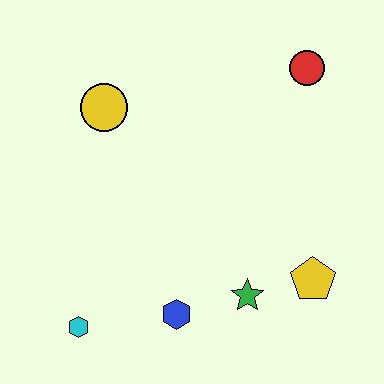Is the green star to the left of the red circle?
Yes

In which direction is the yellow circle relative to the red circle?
The yellow circle is to the left of the red circle.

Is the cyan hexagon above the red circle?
No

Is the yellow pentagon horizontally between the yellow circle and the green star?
No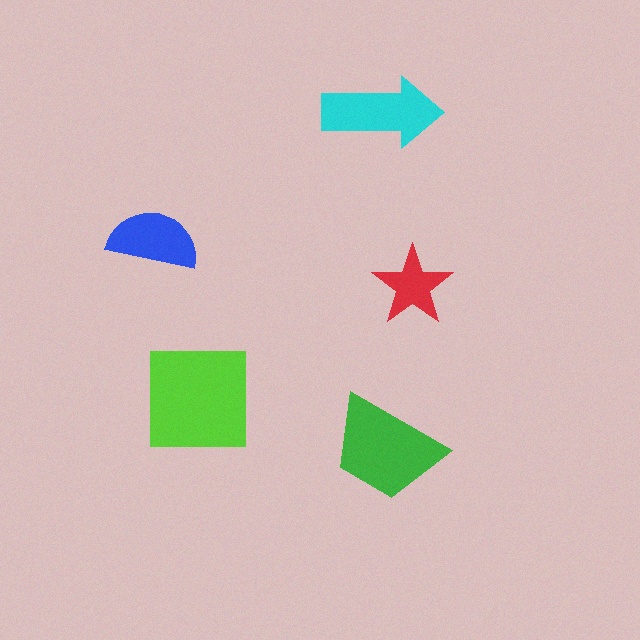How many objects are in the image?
There are 5 objects in the image.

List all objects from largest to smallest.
The lime square, the green trapezoid, the cyan arrow, the blue semicircle, the red star.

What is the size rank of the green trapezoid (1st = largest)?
2nd.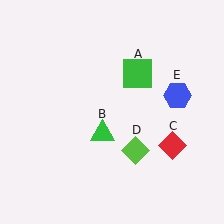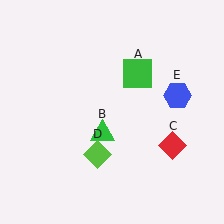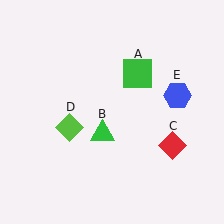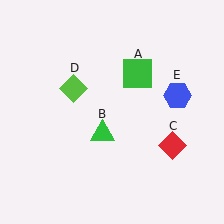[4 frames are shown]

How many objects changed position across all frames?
1 object changed position: lime diamond (object D).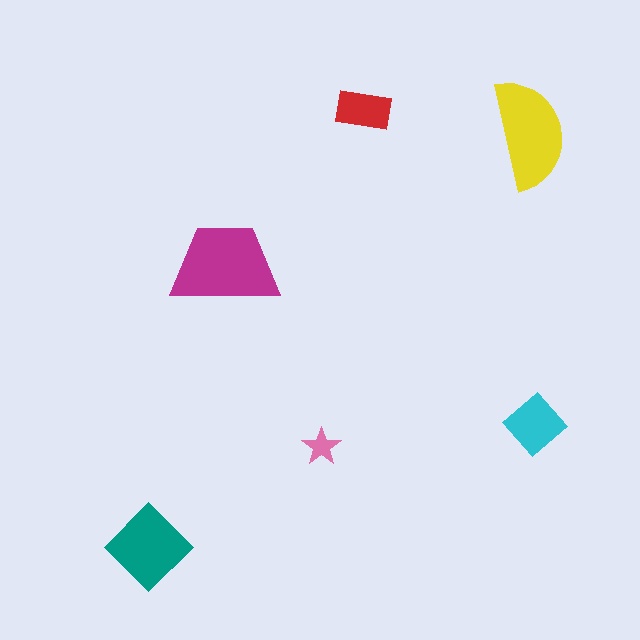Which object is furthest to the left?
The teal diamond is leftmost.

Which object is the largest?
The magenta trapezoid.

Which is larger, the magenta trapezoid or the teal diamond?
The magenta trapezoid.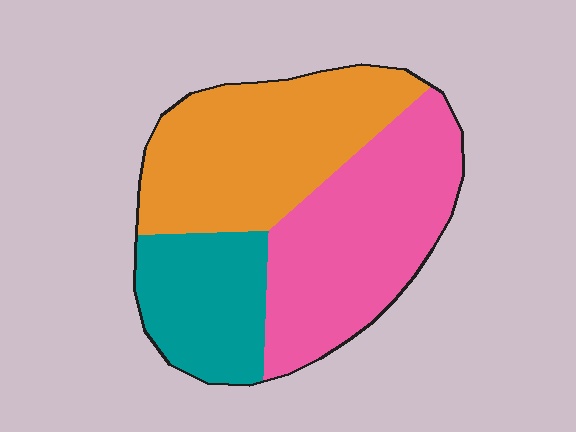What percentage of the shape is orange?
Orange takes up about three eighths (3/8) of the shape.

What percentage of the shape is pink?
Pink takes up about two fifths (2/5) of the shape.